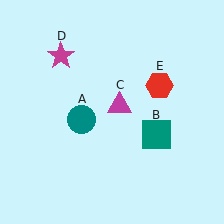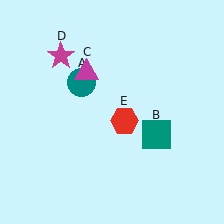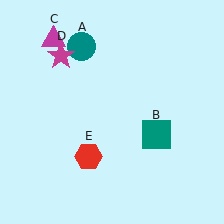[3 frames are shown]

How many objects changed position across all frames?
3 objects changed position: teal circle (object A), magenta triangle (object C), red hexagon (object E).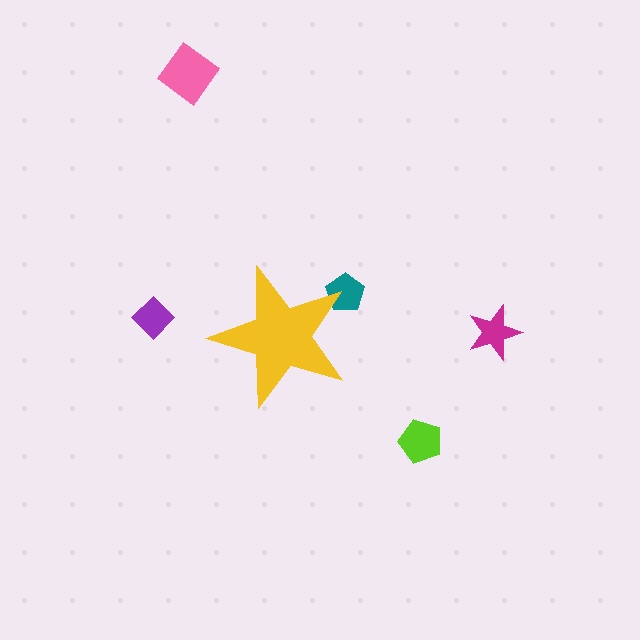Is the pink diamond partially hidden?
No, the pink diamond is fully visible.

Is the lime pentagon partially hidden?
No, the lime pentagon is fully visible.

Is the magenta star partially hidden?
No, the magenta star is fully visible.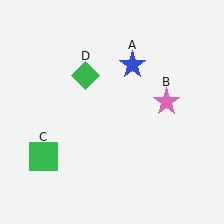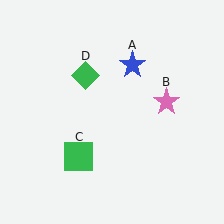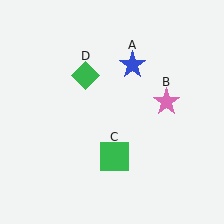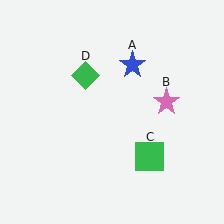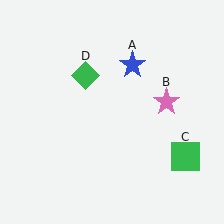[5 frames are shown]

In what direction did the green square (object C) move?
The green square (object C) moved right.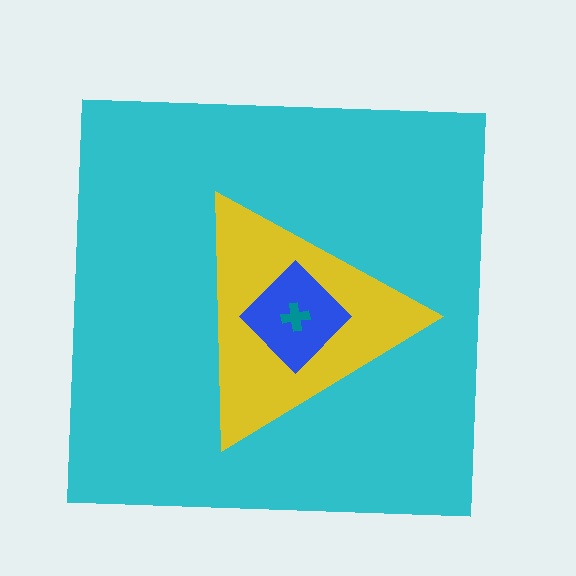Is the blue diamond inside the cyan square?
Yes.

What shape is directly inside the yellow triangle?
The blue diamond.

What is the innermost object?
The teal cross.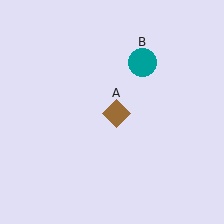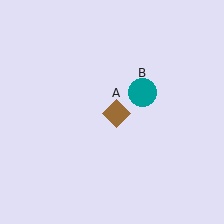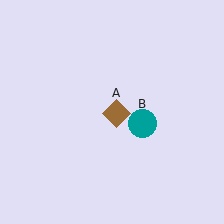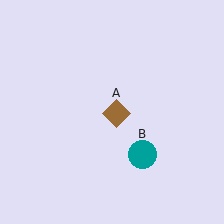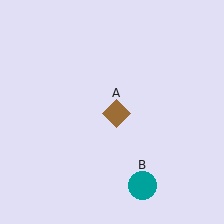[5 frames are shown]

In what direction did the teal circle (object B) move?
The teal circle (object B) moved down.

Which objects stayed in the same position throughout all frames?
Brown diamond (object A) remained stationary.